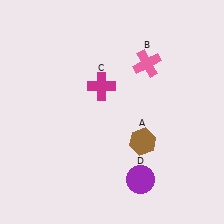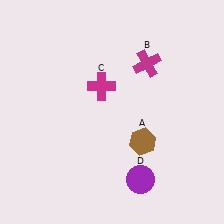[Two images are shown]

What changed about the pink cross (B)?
In Image 1, B is pink. In Image 2, it changed to magenta.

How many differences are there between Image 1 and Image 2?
There is 1 difference between the two images.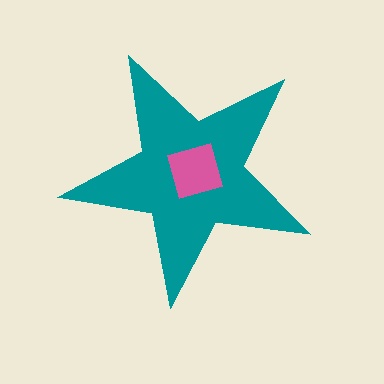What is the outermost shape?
The teal star.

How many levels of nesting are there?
2.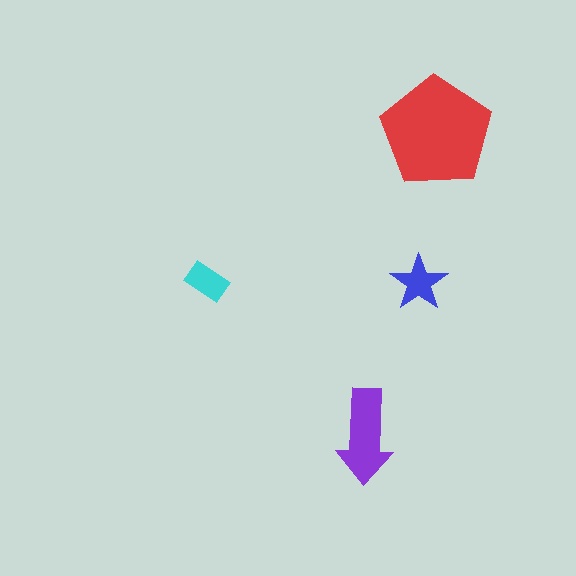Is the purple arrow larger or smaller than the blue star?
Larger.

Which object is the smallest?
The cyan rectangle.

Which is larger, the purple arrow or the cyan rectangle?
The purple arrow.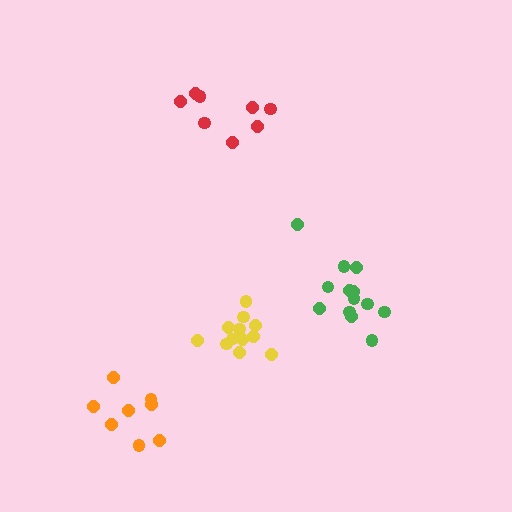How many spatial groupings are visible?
There are 4 spatial groupings.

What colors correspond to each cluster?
The clusters are colored: green, red, yellow, orange.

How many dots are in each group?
Group 1: 13 dots, Group 2: 8 dots, Group 3: 12 dots, Group 4: 8 dots (41 total).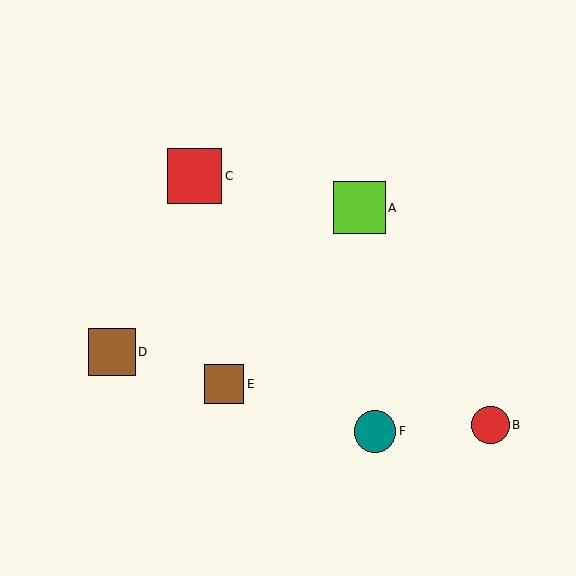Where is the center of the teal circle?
The center of the teal circle is at (375, 431).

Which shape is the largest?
The red square (labeled C) is the largest.